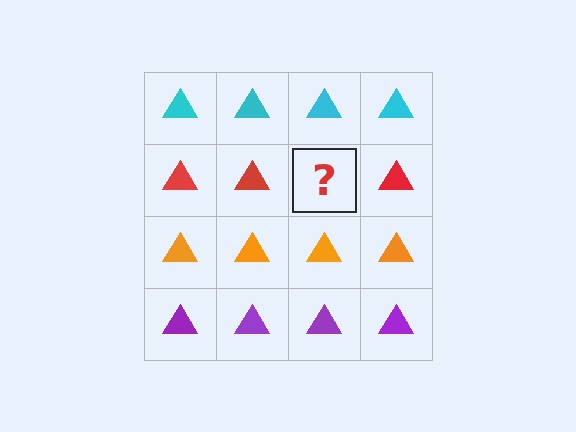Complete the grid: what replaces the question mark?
The question mark should be replaced with a red triangle.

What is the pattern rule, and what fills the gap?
The rule is that each row has a consistent color. The gap should be filled with a red triangle.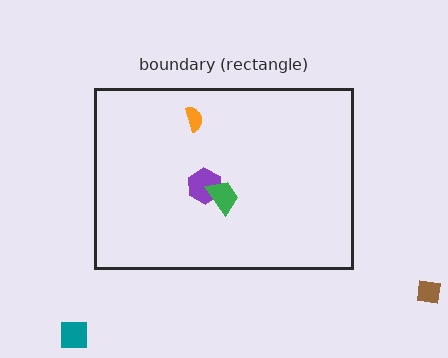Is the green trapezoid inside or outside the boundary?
Inside.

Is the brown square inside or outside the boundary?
Outside.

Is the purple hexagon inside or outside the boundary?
Inside.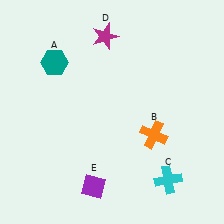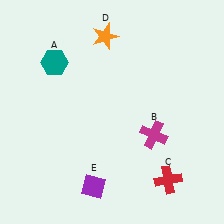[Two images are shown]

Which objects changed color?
B changed from orange to magenta. C changed from cyan to red. D changed from magenta to orange.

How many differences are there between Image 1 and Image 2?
There are 3 differences between the two images.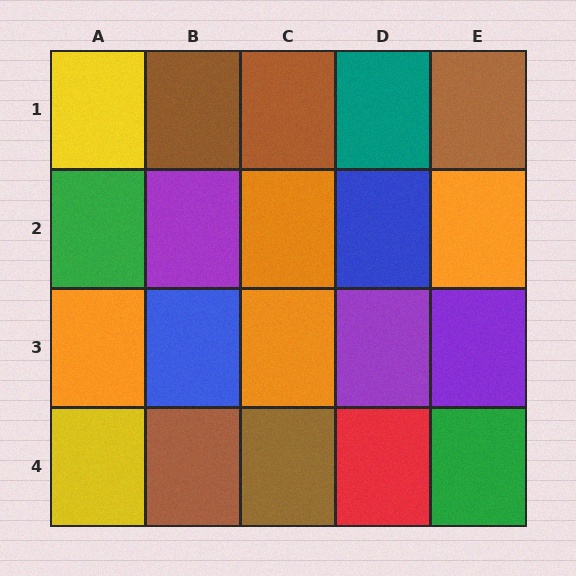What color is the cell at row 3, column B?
Blue.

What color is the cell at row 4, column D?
Red.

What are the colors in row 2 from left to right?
Green, purple, orange, blue, orange.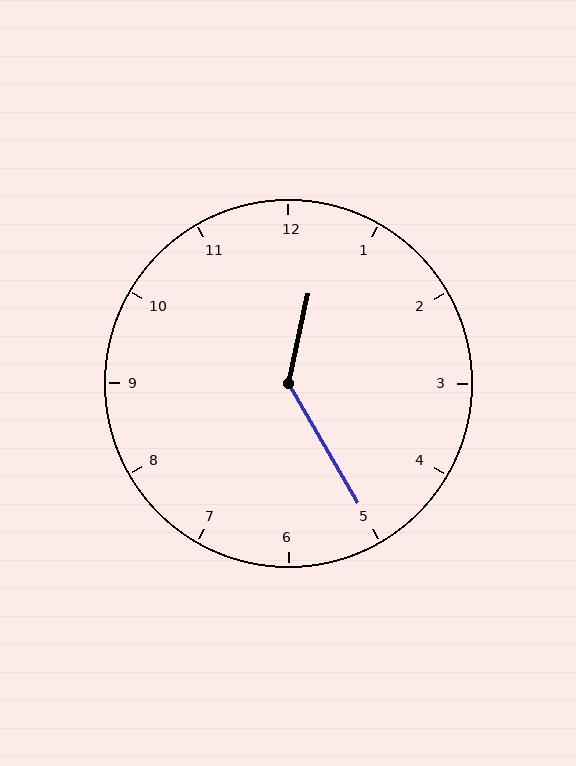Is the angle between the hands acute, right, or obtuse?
It is obtuse.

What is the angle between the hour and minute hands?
Approximately 138 degrees.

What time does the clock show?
12:25.